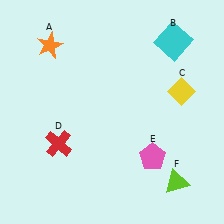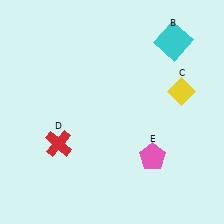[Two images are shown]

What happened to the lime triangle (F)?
The lime triangle (F) was removed in Image 2. It was in the bottom-right area of Image 1.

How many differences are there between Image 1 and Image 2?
There are 2 differences between the two images.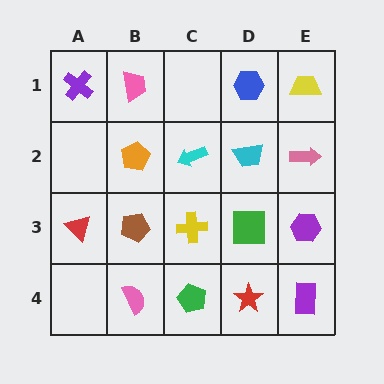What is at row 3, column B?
A brown pentagon.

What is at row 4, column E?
A purple rectangle.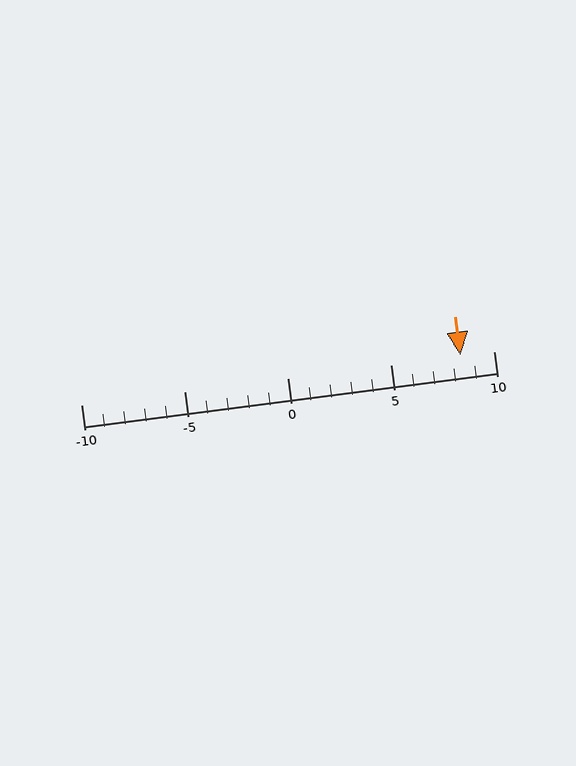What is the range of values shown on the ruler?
The ruler shows values from -10 to 10.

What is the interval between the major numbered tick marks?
The major tick marks are spaced 5 units apart.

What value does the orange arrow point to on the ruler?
The orange arrow points to approximately 8.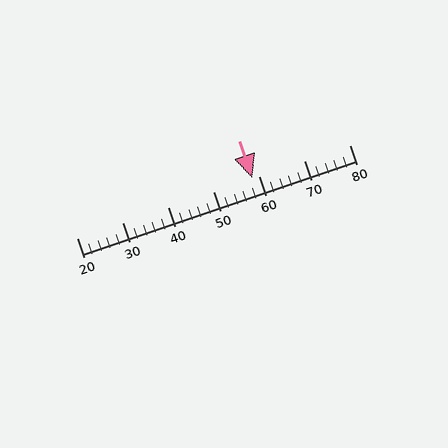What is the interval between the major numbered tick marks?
The major tick marks are spaced 10 units apart.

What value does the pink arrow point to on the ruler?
The pink arrow points to approximately 59.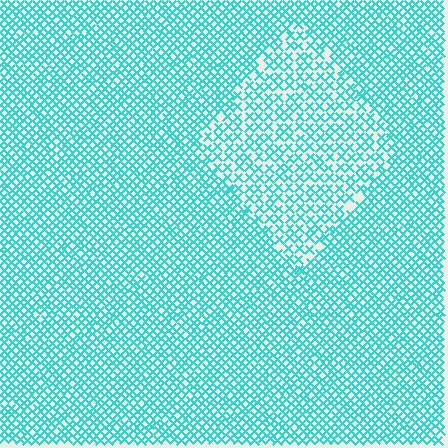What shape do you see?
I see a diamond.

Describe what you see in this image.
The image contains small cyan elements arranged at two different densities. A diamond-shaped region is visible where the elements are less densely packed than the surrounding area.